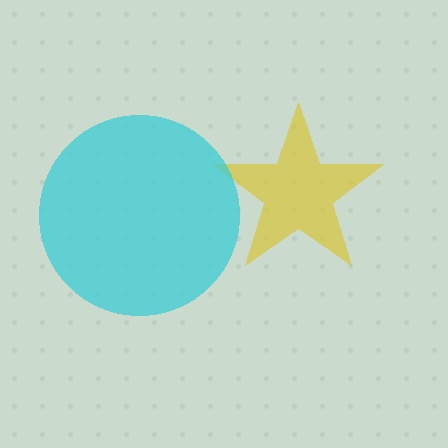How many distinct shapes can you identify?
There are 2 distinct shapes: a yellow star, a cyan circle.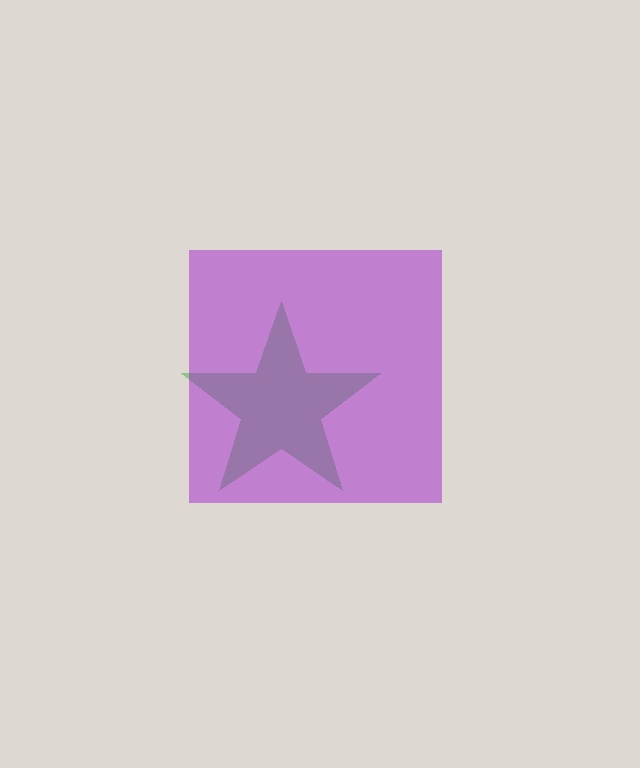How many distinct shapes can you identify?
There are 2 distinct shapes: a green star, a purple square.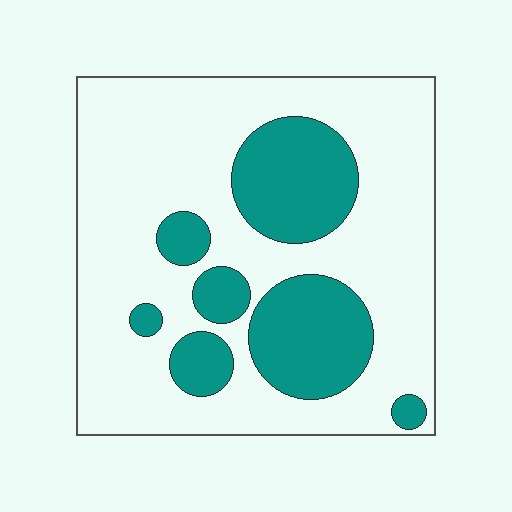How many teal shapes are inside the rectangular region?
7.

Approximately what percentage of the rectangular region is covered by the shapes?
Approximately 30%.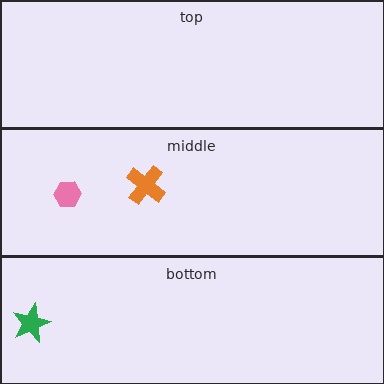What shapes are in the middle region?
The orange cross, the pink hexagon.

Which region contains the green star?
The bottom region.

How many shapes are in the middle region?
2.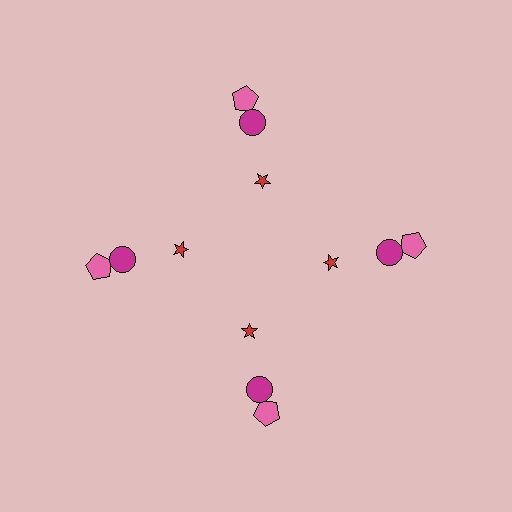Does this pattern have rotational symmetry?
Yes, this pattern has 4-fold rotational symmetry. It looks the same after rotating 90 degrees around the center.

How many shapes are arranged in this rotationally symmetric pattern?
There are 12 shapes, arranged in 4 groups of 3.